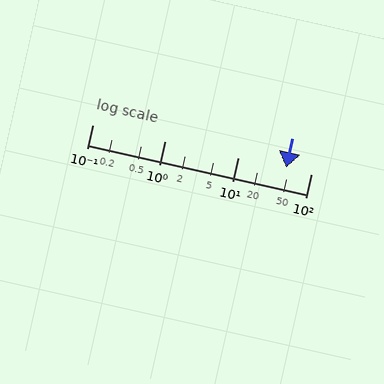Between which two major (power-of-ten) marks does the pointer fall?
The pointer is between 10 and 100.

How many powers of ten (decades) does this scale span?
The scale spans 3 decades, from 0.1 to 100.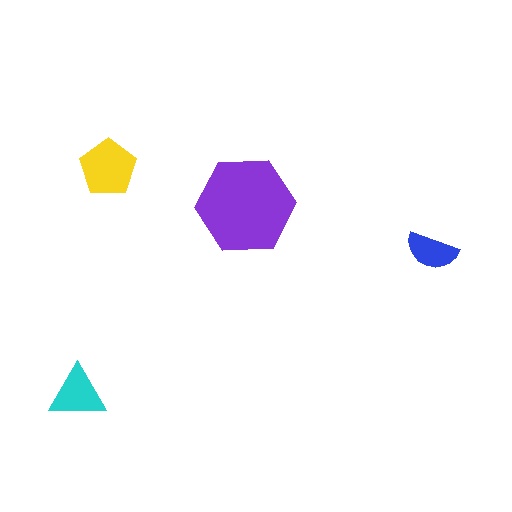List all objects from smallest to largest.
The blue semicircle, the cyan triangle, the yellow pentagon, the purple hexagon.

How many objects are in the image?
There are 4 objects in the image.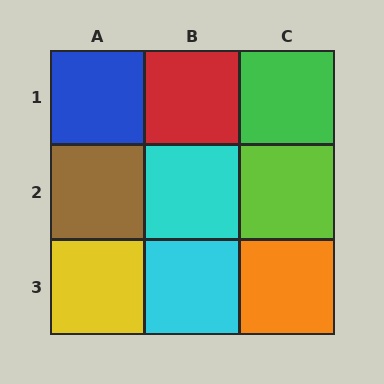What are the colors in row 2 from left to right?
Brown, cyan, lime.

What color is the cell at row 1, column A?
Blue.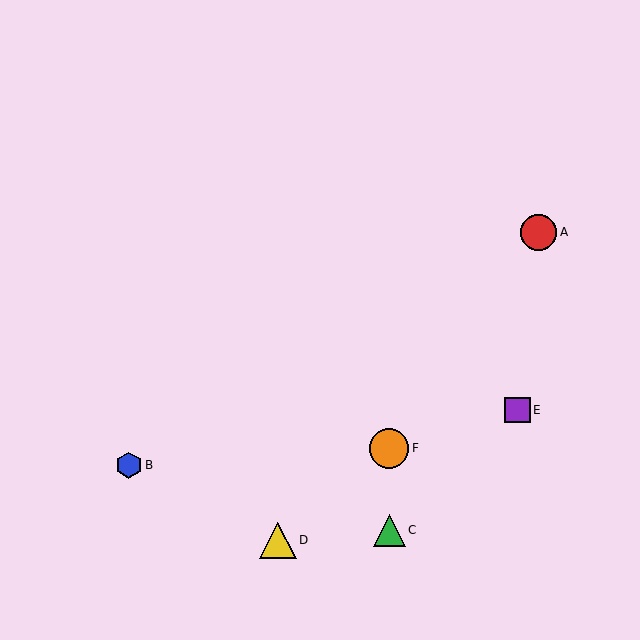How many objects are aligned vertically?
2 objects (C, F) are aligned vertically.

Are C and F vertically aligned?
Yes, both are at x≈389.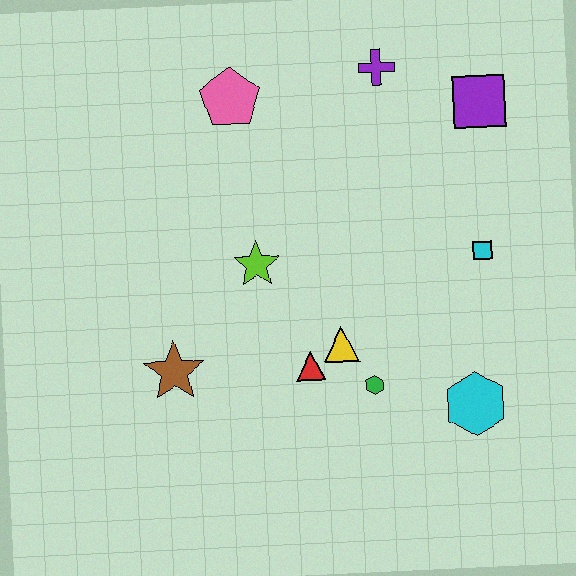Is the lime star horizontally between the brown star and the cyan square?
Yes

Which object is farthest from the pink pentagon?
The cyan hexagon is farthest from the pink pentagon.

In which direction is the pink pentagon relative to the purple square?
The pink pentagon is to the left of the purple square.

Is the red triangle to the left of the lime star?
No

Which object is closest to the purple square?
The purple cross is closest to the purple square.